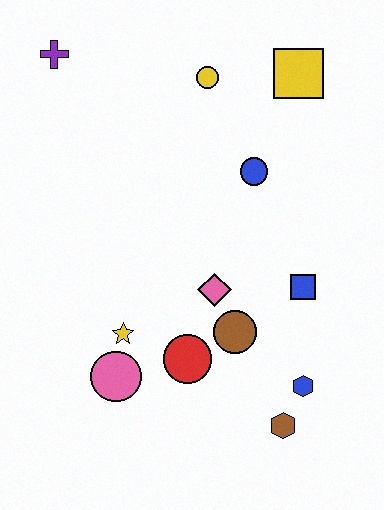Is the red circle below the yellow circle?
Yes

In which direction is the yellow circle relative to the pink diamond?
The yellow circle is above the pink diamond.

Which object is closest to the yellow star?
The pink circle is closest to the yellow star.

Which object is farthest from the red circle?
The purple cross is farthest from the red circle.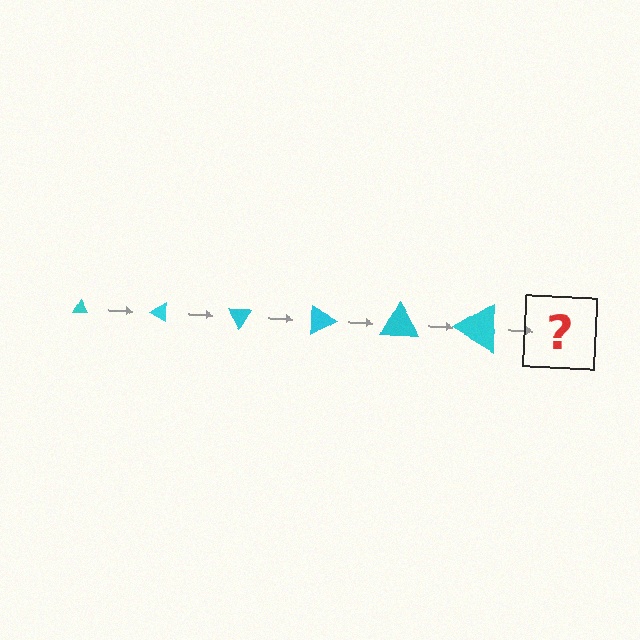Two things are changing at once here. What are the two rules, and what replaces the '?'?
The two rules are that the triangle grows larger each step and it rotates 30 degrees each step. The '?' should be a triangle, larger than the previous one and rotated 180 degrees from the start.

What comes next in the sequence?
The next element should be a triangle, larger than the previous one and rotated 180 degrees from the start.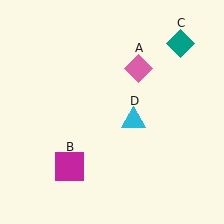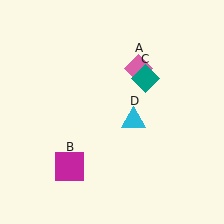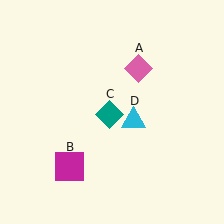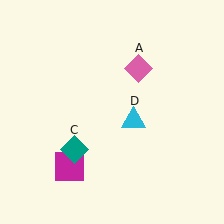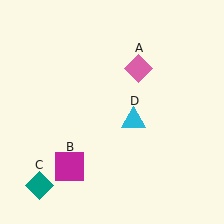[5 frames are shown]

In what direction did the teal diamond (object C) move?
The teal diamond (object C) moved down and to the left.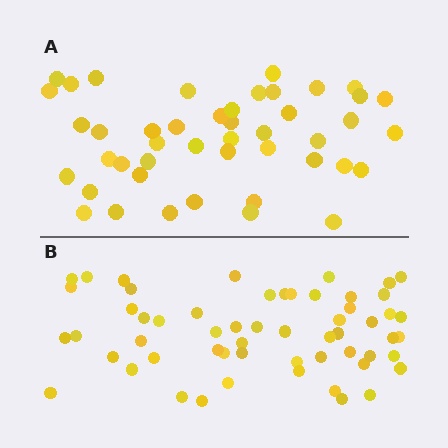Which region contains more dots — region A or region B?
Region B (the bottom region) has more dots.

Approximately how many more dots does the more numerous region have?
Region B has roughly 12 or so more dots than region A.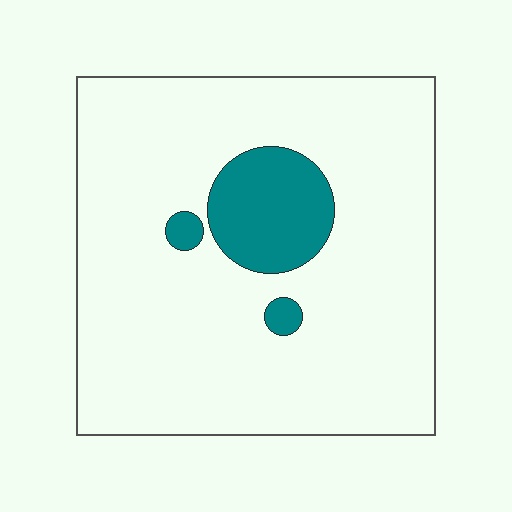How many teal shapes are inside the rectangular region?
3.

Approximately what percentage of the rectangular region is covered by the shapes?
Approximately 10%.